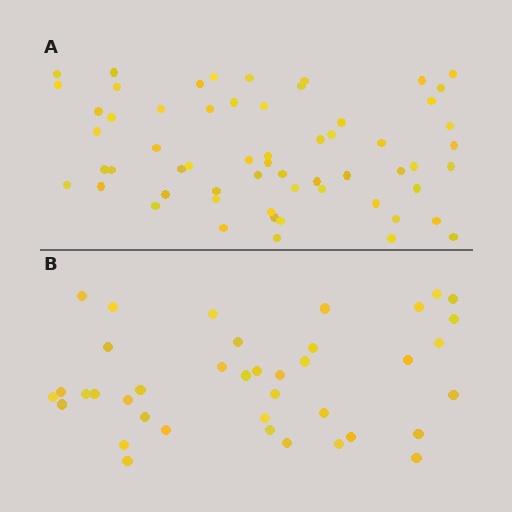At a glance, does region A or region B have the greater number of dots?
Region A (the top region) has more dots.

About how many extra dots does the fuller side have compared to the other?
Region A has approximately 20 more dots than region B.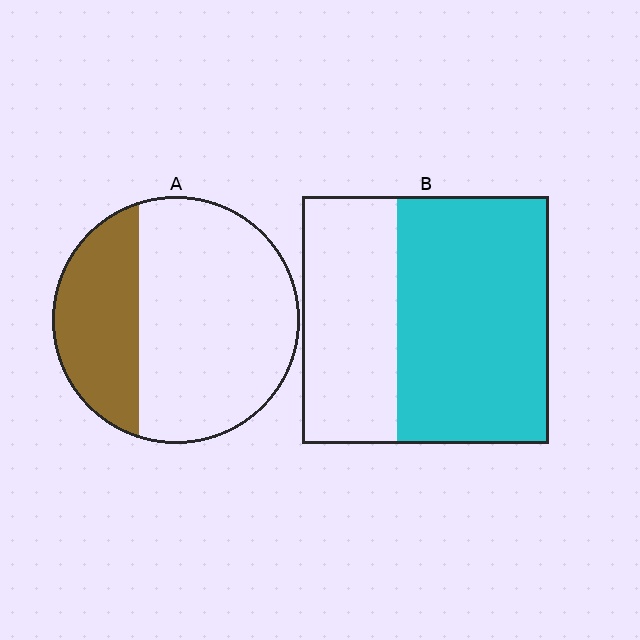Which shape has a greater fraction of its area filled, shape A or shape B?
Shape B.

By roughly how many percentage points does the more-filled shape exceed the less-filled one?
By roughly 30 percentage points (B over A).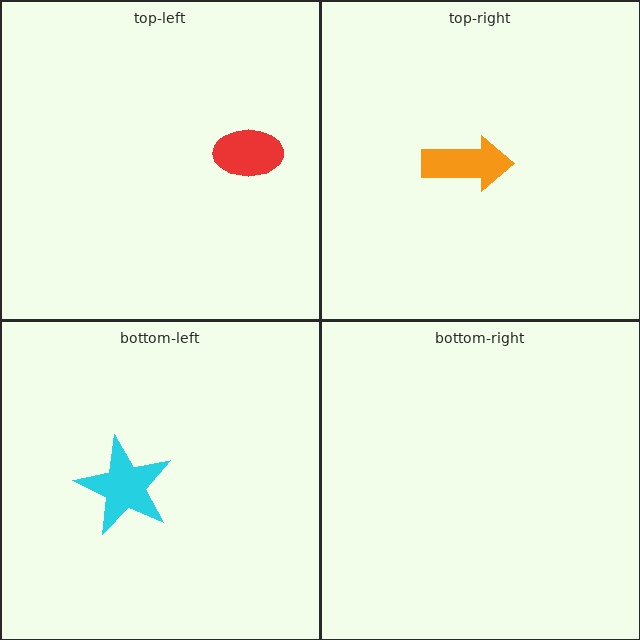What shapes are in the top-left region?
The red ellipse.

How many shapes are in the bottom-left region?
1.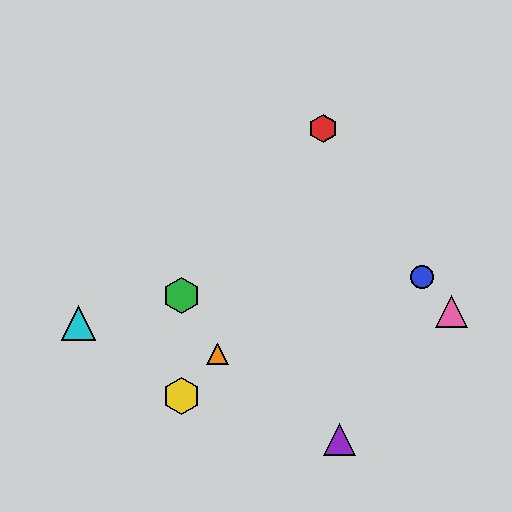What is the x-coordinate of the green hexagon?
The green hexagon is at x≈182.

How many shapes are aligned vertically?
2 shapes (the green hexagon, the yellow hexagon) are aligned vertically.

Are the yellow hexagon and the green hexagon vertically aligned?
Yes, both are at x≈182.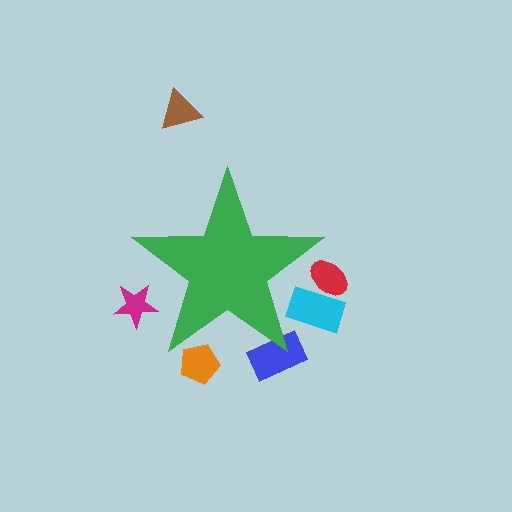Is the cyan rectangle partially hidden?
Yes, the cyan rectangle is partially hidden behind the green star.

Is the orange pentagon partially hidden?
Yes, the orange pentagon is partially hidden behind the green star.